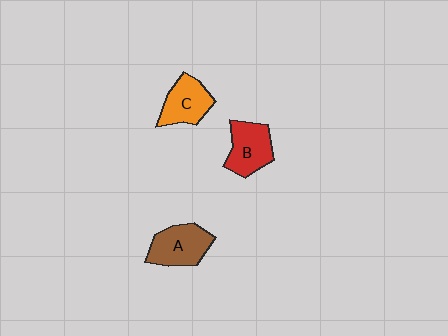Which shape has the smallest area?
Shape C (orange).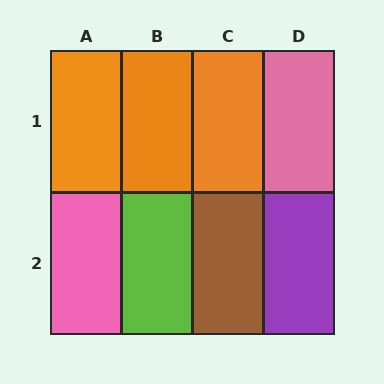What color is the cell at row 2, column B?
Lime.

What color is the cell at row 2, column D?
Purple.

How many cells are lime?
1 cell is lime.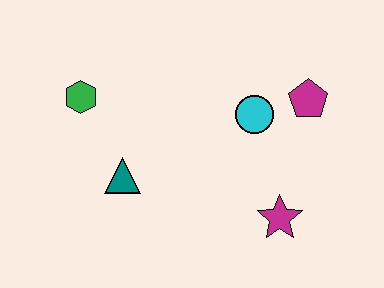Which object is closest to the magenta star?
The cyan circle is closest to the magenta star.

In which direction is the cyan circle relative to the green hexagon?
The cyan circle is to the right of the green hexagon.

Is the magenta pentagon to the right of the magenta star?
Yes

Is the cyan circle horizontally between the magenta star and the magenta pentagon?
No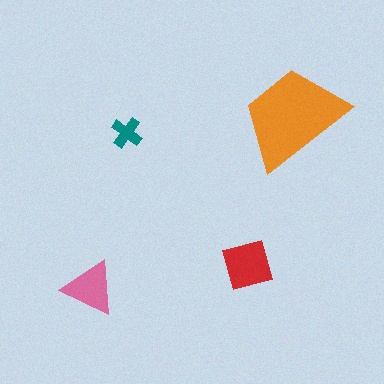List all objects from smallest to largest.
The teal cross, the pink triangle, the red diamond, the orange trapezoid.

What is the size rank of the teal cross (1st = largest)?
4th.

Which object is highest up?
The orange trapezoid is topmost.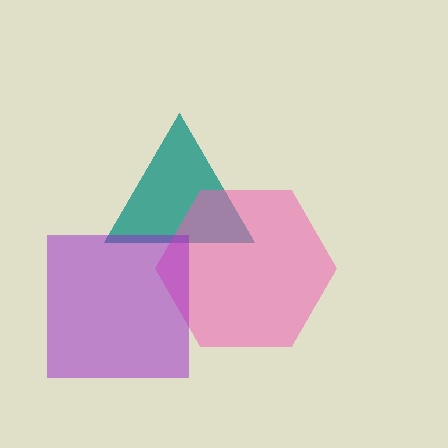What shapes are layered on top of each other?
The layered shapes are: a teal triangle, a pink hexagon, a purple square.